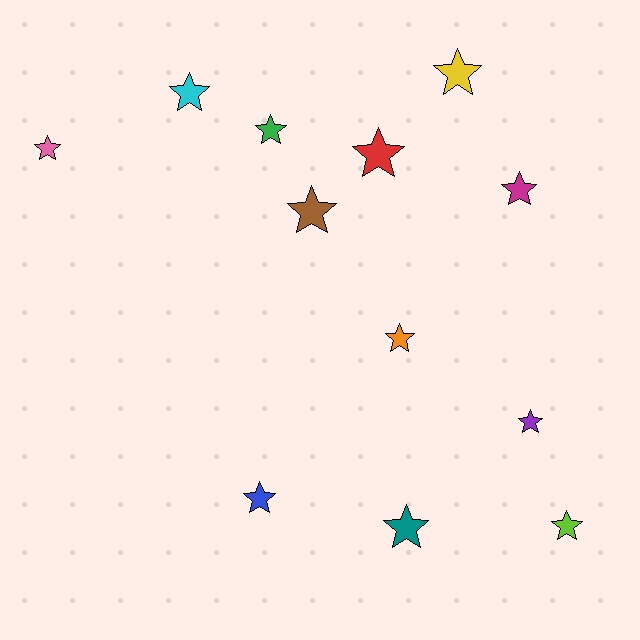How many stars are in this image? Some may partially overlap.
There are 12 stars.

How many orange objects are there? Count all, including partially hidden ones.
There is 1 orange object.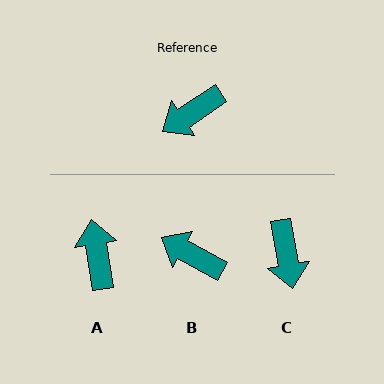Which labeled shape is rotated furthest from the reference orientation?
A, about 115 degrees away.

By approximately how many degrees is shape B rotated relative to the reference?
Approximately 63 degrees clockwise.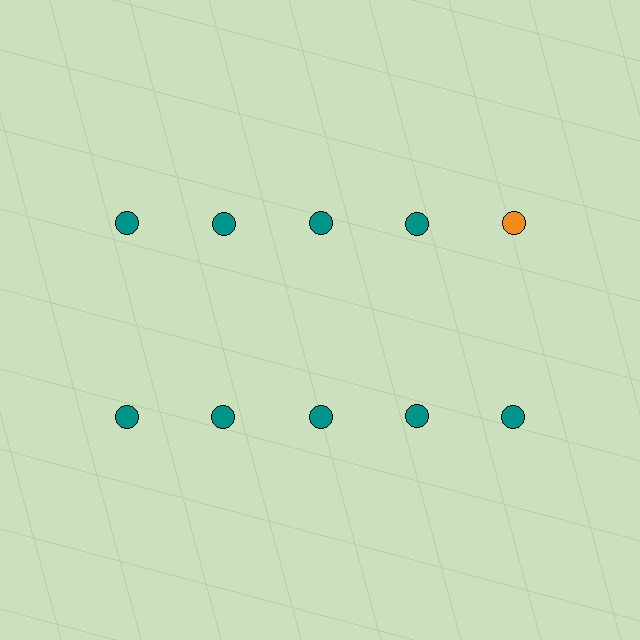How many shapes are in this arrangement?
There are 10 shapes arranged in a grid pattern.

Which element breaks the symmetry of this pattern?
The orange circle in the top row, rightmost column breaks the symmetry. All other shapes are teal circles.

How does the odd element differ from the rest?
It has a different color: orange instead of teal.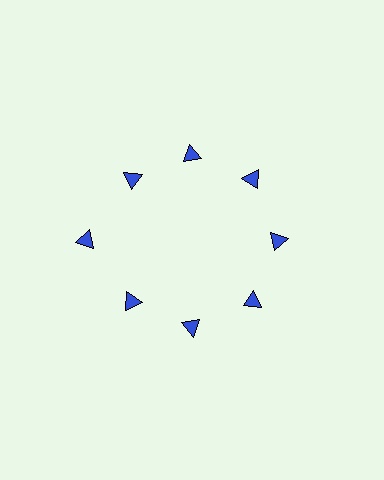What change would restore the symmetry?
The symmetry would be restored by moving it inward, back onto the ring so that all 8 triangles sit at equal angles and equal distance from the center.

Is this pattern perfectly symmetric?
No. The 8 blue triangles are arranged in a ring, but one element near the 9 o'clock position is pushed outward from the center, breaking the 8-fold rotational symmetry.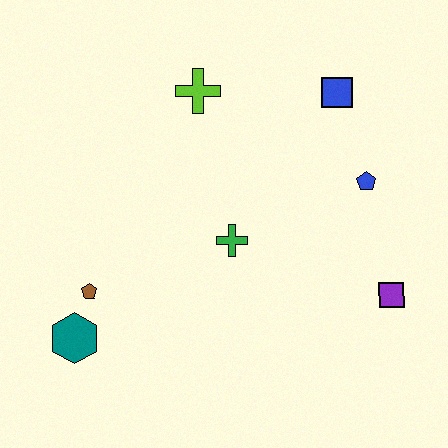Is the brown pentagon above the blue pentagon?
No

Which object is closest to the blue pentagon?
The blue square is closest to the blue pentagon.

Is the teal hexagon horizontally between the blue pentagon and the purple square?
No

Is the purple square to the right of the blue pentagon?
Yes